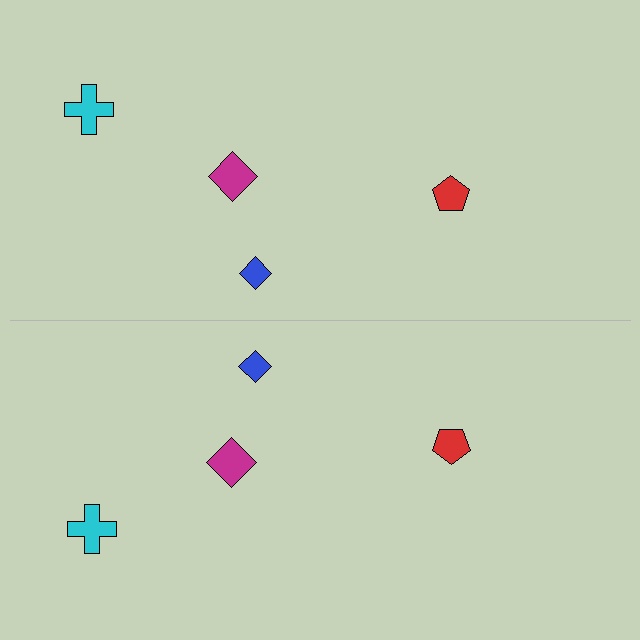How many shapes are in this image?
There are 8 shapes in this image.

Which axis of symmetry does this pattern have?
The pattern has a horizontal axis of symmetry running through the center of the image.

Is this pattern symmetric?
Yes, this pattern has bilateral (reflection) symmetry.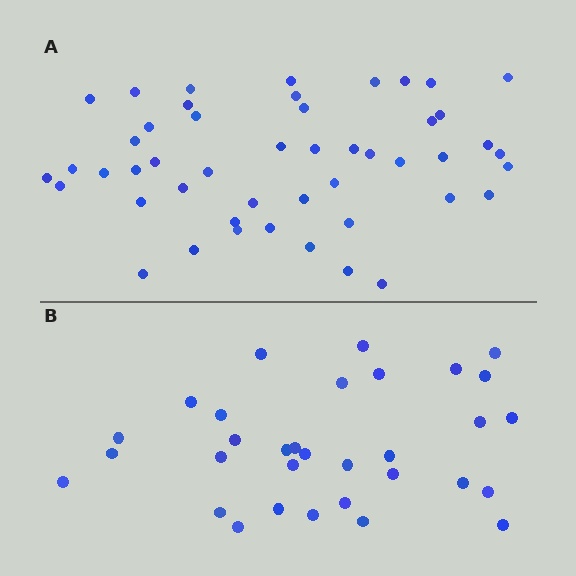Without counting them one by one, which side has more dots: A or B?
Region A (the top region) has more dots.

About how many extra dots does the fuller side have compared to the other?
Region A has approximately 15 more dots than region B.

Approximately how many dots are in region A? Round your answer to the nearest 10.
About 50 dots. (The exact count is 48, which rounds to 50.)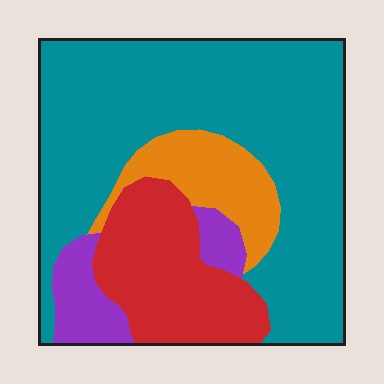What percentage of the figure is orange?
Orange covers about 10% of the figure.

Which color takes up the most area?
Teal, at roughly 60%.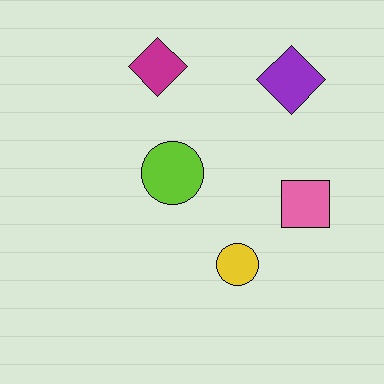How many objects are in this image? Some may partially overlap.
There are 5 objects.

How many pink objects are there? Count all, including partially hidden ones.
There is 1 pink object.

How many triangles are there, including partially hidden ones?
There are no triangles.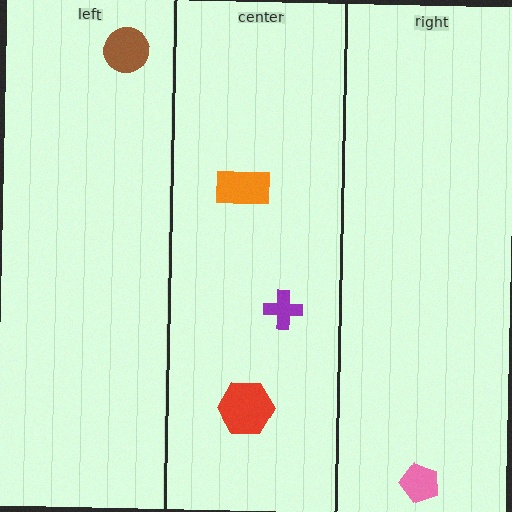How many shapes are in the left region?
1.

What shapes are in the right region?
The pink pentagon.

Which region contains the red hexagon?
The center region.